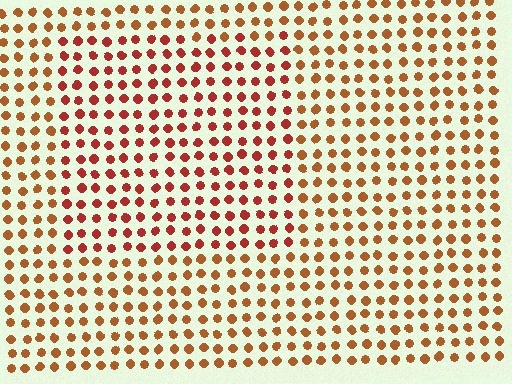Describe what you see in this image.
The image is filled with small brown elements in a uniform arrangement. A rectangle-shaped region is visible where the elements are tinted to a slightly different hue, forming a subtle color boundary.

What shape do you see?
I see a rectangle.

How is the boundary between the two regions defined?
The boundary is defined purely by a slight shift in hue (about 25 degrees). Spacing, size, and orientation are identical on both sides.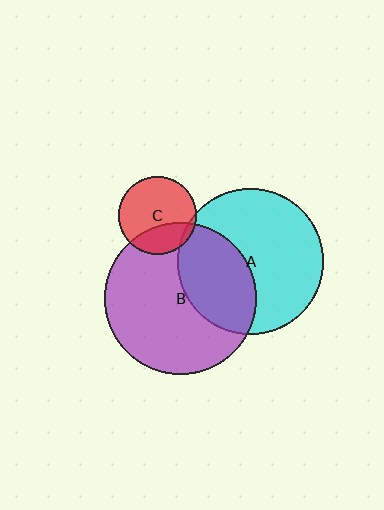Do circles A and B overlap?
Yes.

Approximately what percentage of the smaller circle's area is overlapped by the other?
Approximately 35%.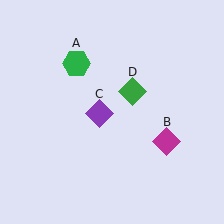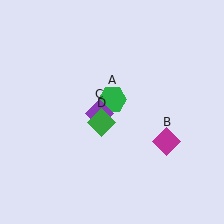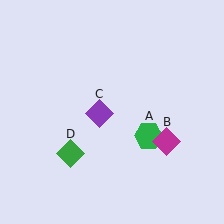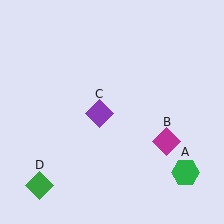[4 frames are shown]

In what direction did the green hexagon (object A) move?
The green hexagon (object A) moved down and to the right.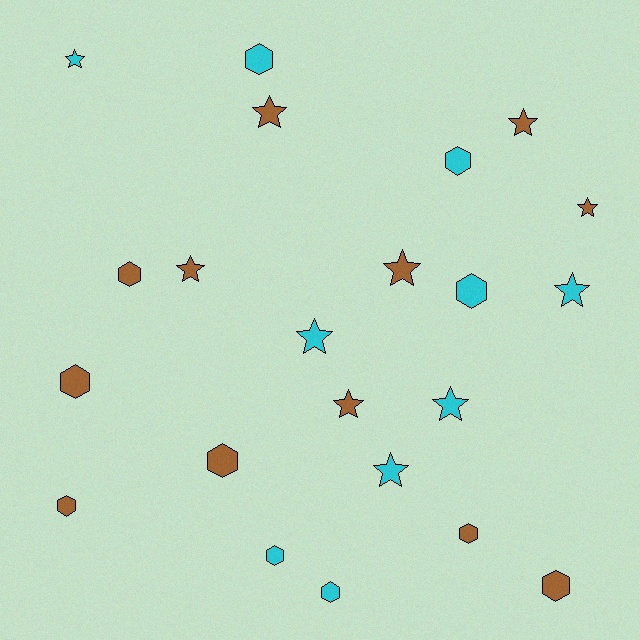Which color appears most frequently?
Brown, with 12 objects.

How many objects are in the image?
There are 22 objects.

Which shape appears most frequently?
Star, with 11 objects.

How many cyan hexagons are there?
There are 5 cyan hexagons.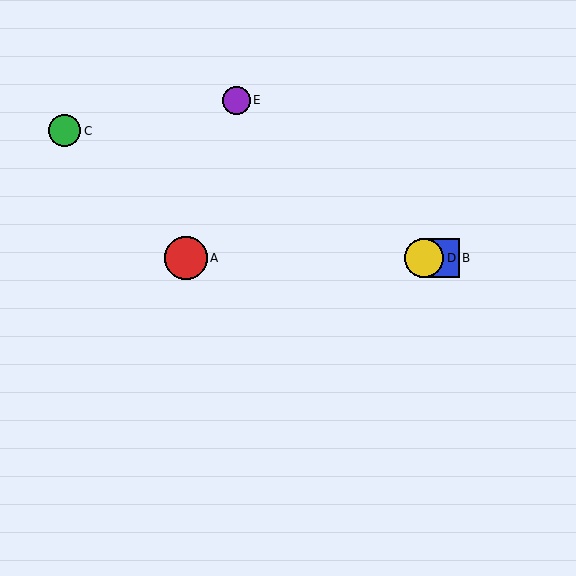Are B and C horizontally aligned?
No, B is at y≈258 and C is at y≈131.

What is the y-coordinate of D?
Object D is at y≈258.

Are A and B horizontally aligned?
Yes, both are at y≈258.